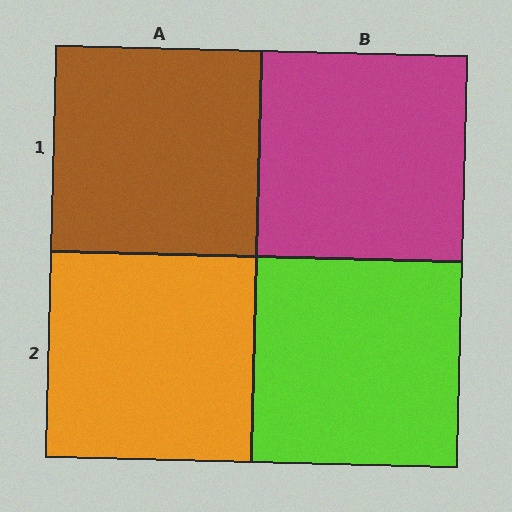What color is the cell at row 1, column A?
Brown.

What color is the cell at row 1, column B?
Magenta.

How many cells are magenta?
1 cell is magenta.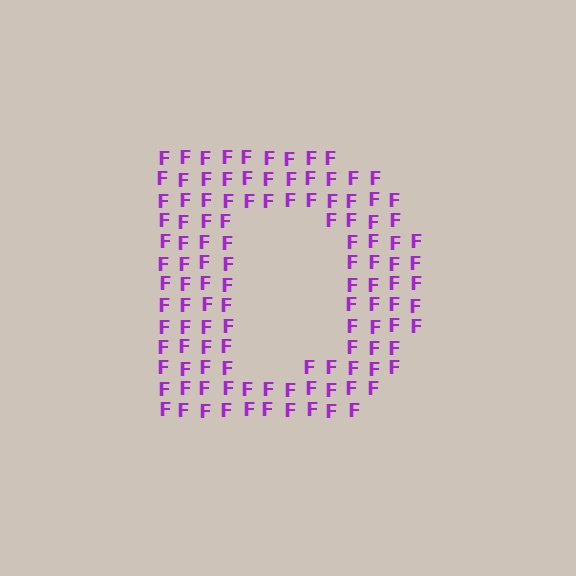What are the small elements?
The small elements are letter F's.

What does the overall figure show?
The overall figure shows the letter D.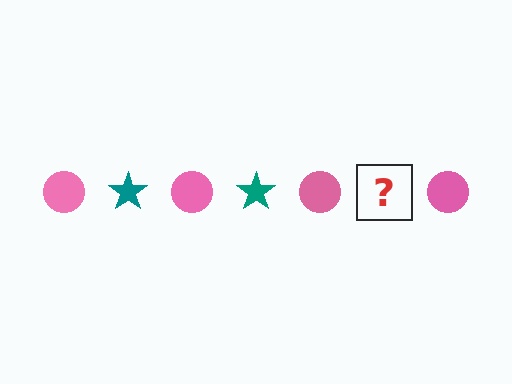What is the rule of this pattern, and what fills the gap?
The rule is that the pattern alternates between pink circle and teal star. The gap should be filled with a teal star.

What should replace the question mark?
The question mark should be replaced with a teal star.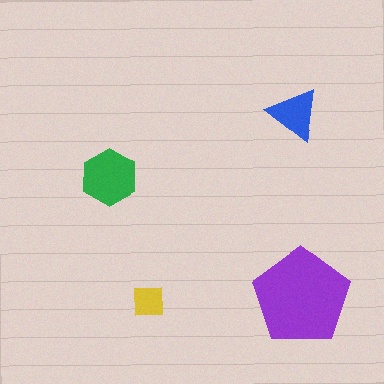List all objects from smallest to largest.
The yellow square, the blue triangle, the green hexagon, the purple pentagon.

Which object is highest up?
The blue triangle is topmost.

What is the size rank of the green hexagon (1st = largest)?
2nd.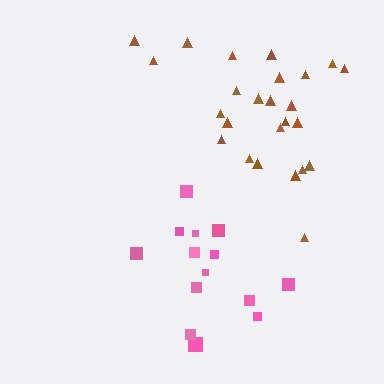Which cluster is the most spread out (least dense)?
Pink.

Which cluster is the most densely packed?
Brown.